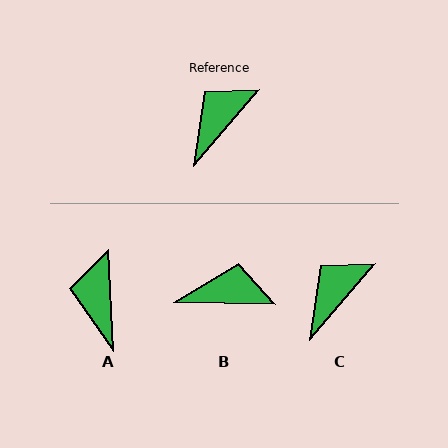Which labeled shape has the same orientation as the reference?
C.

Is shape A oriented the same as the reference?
No, it is off by about 44 degrees.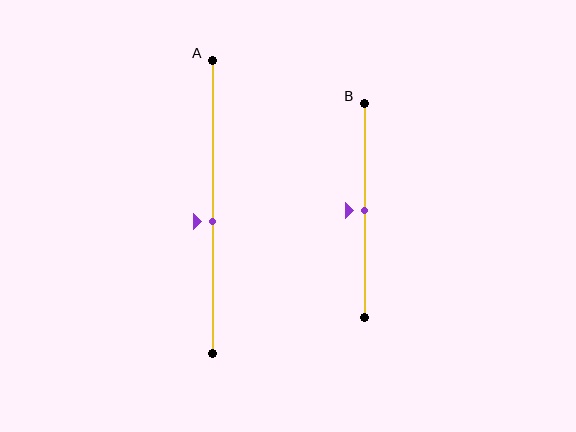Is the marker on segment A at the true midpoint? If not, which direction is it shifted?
No, the marker on segment A is shifted downward by about 5% of the segment length.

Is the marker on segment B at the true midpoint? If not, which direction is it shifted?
Yes, the marker on segment B is at the true midpoint.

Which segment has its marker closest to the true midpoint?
Segment B has its marker closest to the true midpoint.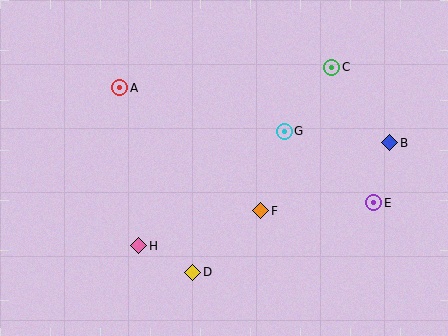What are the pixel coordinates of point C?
Point C is at (332, 67).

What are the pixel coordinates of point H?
Point H is at (139, 246).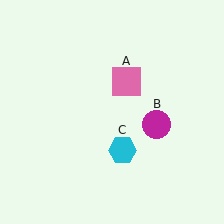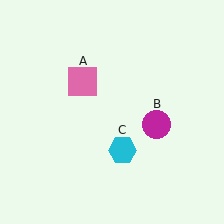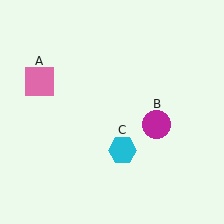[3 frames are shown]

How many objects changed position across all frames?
1 object changed position: pink square (object A).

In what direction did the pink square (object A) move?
The pink square (object A) moved left.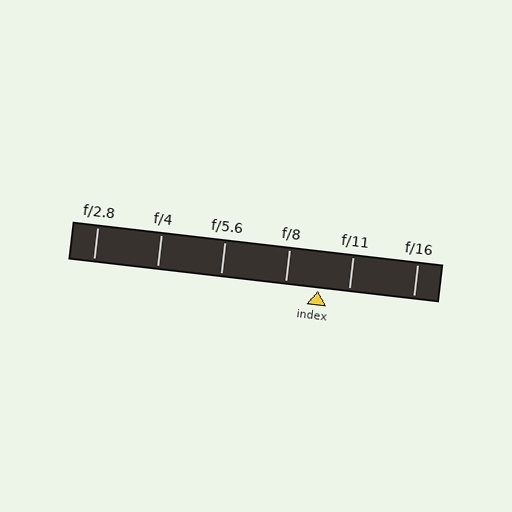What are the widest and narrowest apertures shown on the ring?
The widest aperture shown is f/2.8 and the narrowest is f/16.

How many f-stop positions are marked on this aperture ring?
There are 6 f-stop positions marked.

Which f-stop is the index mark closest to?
The index mark is closest to f/11.